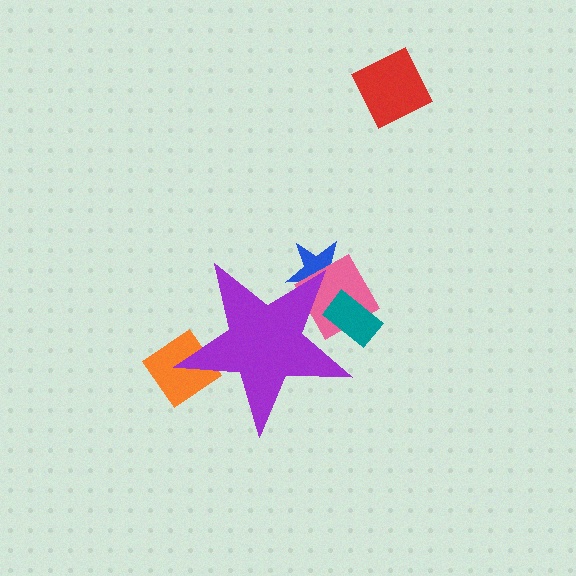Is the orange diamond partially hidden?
Yes, the orange diamond is partially hidden behind the purple star.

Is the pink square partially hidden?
Yes, the pink square is partially hidden behind the purple star.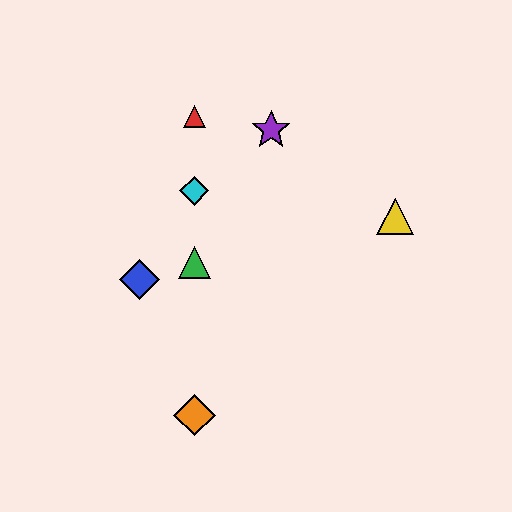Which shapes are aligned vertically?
The red triangle, the green triangle, the orange diamond, the cyan diamond are aligned vertically.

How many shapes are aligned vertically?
4 shapes (the red triangle, the green triangle, the orange diamond, the cyan diamond) are aligned vertically.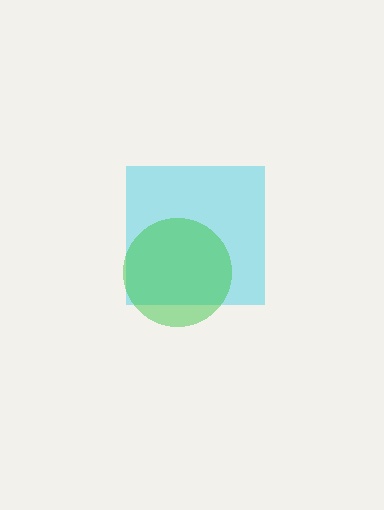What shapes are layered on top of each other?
The layered shapes are: a cyan square, a green circle.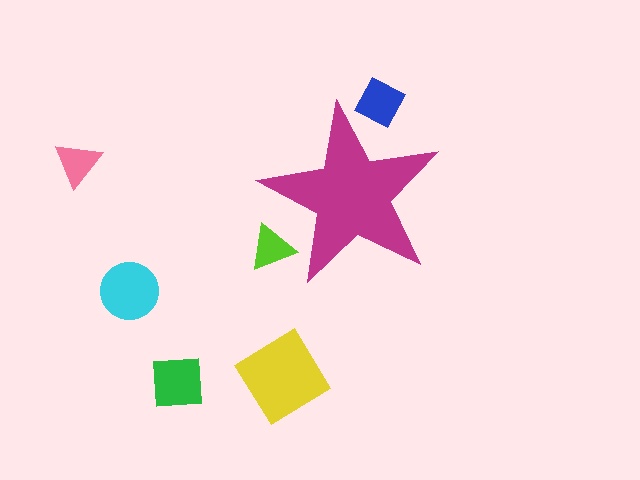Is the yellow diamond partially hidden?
No, the yellow diamond is fully visible.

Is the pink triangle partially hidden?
No, the pink triangle is fully visible.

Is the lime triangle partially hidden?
Yes, the lime triangle is partially hidden behind the magenta star.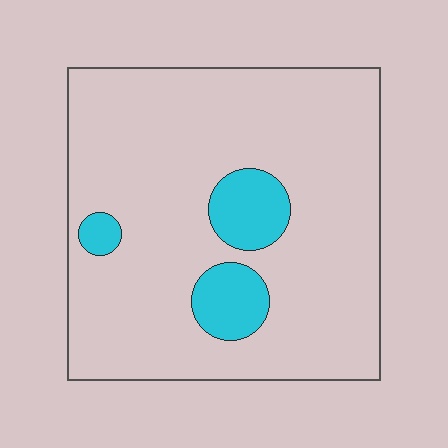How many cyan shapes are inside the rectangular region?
3.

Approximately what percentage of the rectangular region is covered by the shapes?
Approximately 10%.